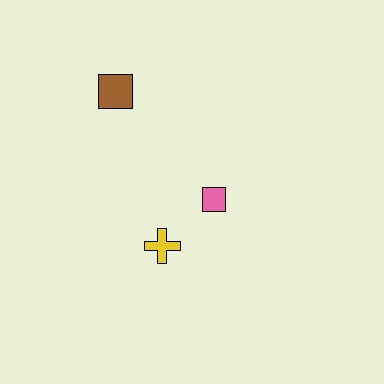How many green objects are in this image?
There are no green objects.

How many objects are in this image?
There are 3 objects.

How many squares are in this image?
There are 2 squares.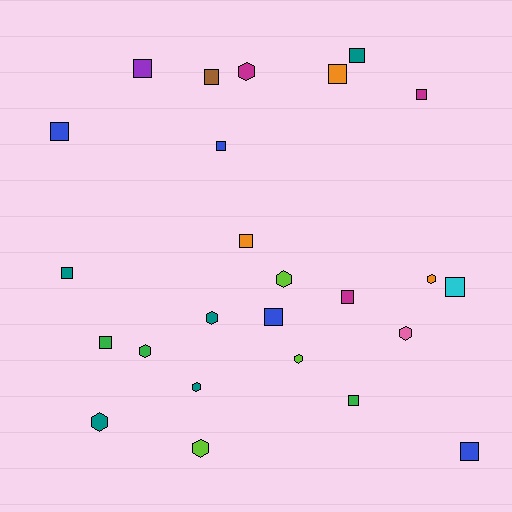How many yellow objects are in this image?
There are no yellow objects.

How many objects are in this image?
There are 25 objects.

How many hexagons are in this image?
There are 10 hexagons.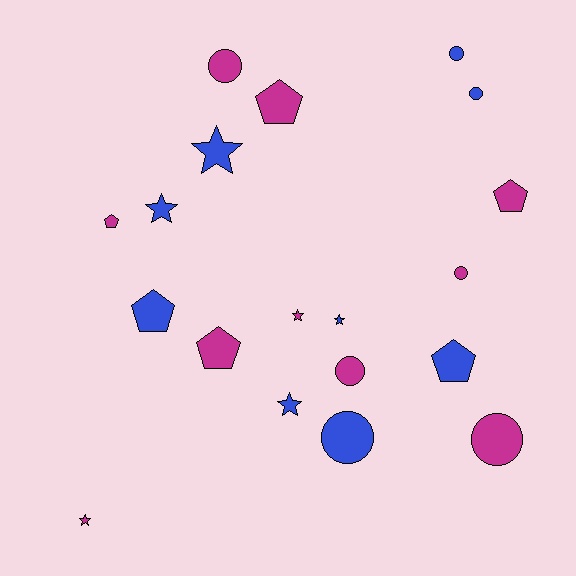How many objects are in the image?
There are 19 objects.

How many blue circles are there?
There are 3 blue circles.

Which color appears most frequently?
Magenta, with 10 objects.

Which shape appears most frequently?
Circle, with 7 objects.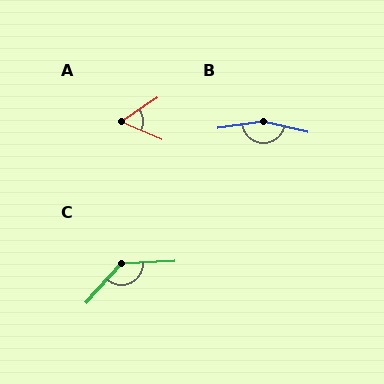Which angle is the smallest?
A, at approximately 57 degrees.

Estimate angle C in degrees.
Approximately 135 degrees.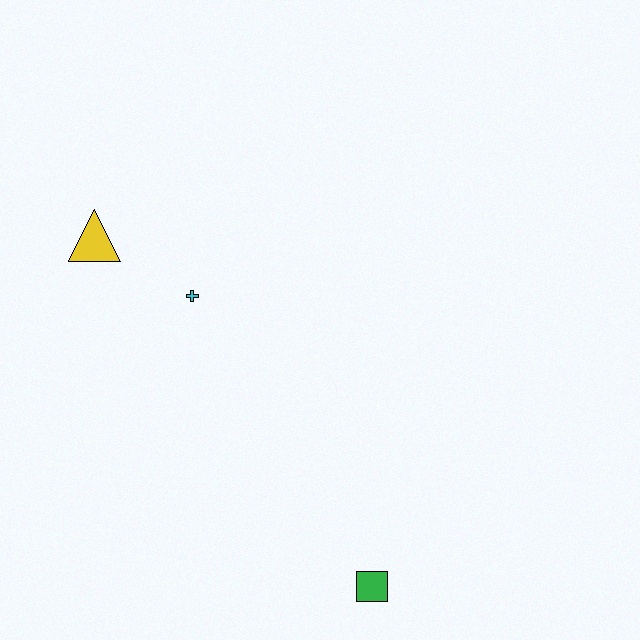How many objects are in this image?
There are 3 objects.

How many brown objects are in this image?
There are no brown objects.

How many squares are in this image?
There is 1 square.